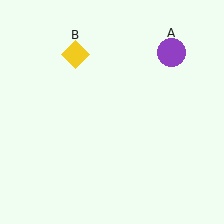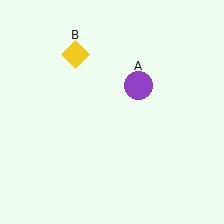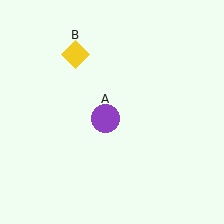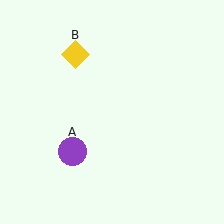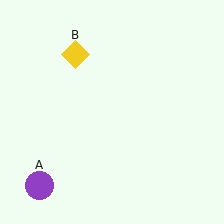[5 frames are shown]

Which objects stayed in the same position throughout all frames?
Yellow diamond (object B) remained stationary.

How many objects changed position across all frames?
1 object changed position: purple circle (object A).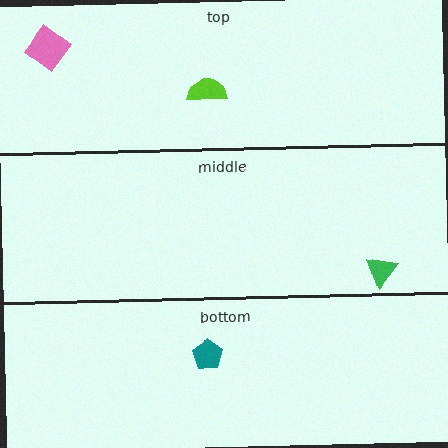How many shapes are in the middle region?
1.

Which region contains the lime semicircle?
The top region.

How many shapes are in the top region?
2.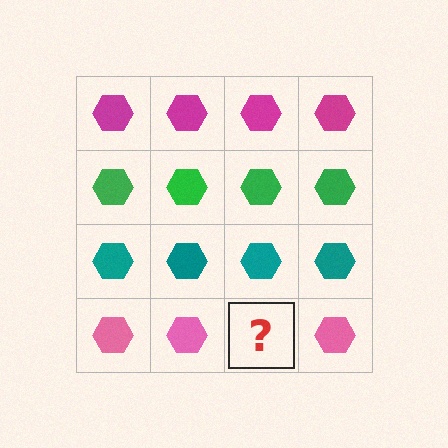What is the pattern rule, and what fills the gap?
The rule is that each row has a consistent color. The gap should be filled with a pink hexagon.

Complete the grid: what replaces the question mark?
The question mark should be replaced with a pink hexagon.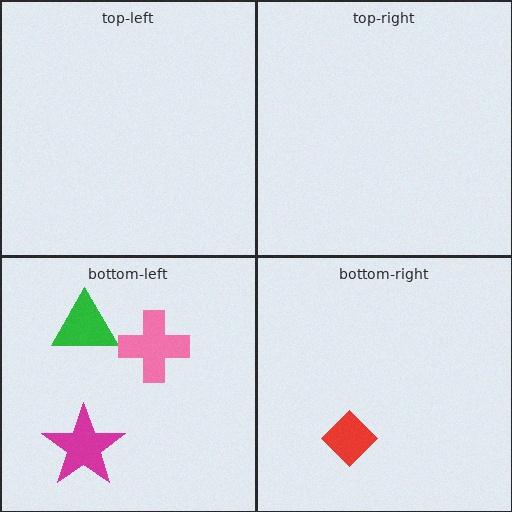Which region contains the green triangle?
The bottom-left region.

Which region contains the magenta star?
The bottom-left region.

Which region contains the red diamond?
The bottom-right region.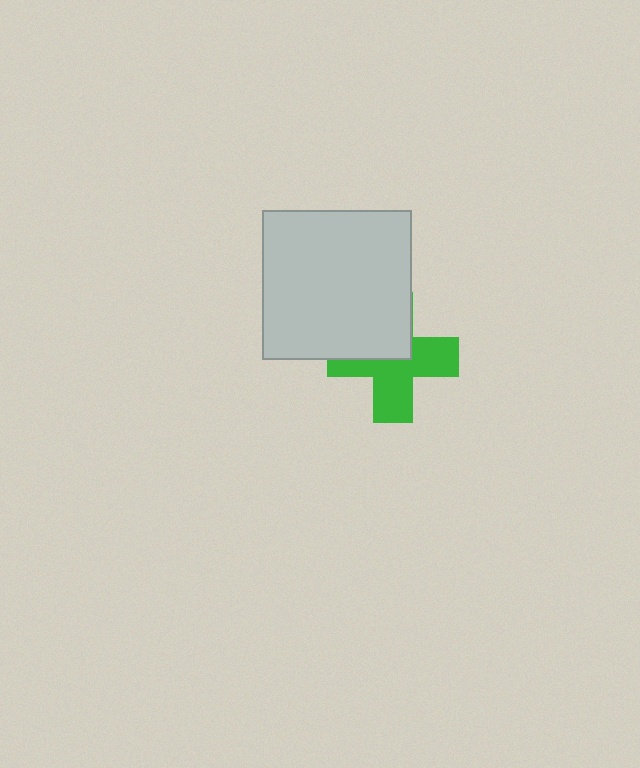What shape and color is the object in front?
The object in front is a light gray square.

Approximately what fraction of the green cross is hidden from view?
Roughly 40% of the green cross is hidden behind the light gray square.